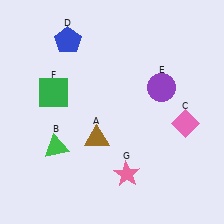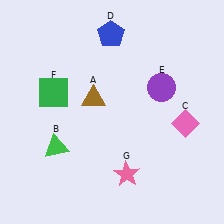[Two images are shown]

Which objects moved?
The objects that moved are: the brown triangle (A), the blue pentagon (D).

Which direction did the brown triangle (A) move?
The brown triangle (A) moved up.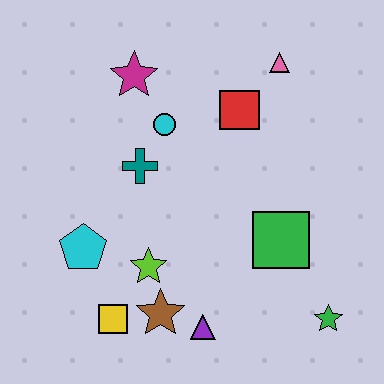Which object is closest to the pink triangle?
The red square is closest to the pink triangle.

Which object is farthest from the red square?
The yellow square is farthest from the red square.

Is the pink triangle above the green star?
Yes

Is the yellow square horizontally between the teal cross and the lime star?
No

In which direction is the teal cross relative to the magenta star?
The teal cross is below the magenta star.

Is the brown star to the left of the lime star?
No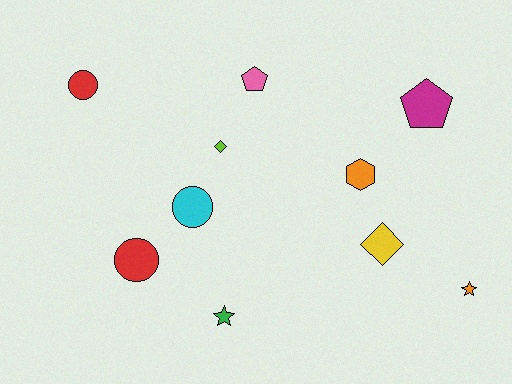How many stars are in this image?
There are 2 stars.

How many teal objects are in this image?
There are no teal objects.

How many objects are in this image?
There are 10 objects.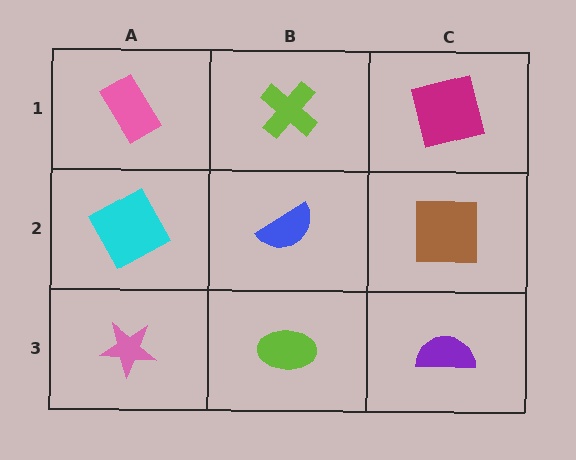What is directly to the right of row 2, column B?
A brown square.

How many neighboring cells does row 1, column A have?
2.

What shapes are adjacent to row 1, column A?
A cyan square (row 2, column A), a lime cross (row 1, column B).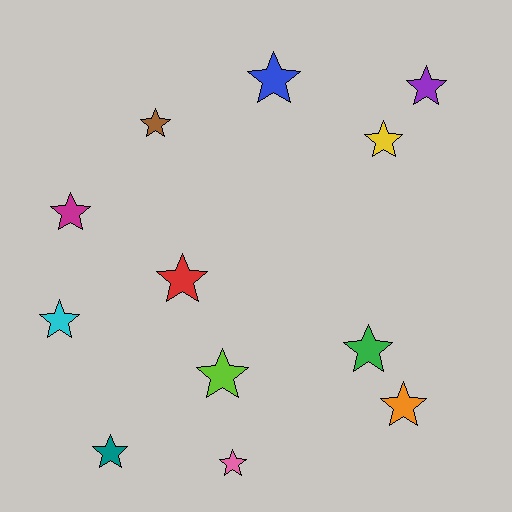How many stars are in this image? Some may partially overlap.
There are 12 stars.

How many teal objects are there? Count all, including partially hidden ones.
There is 1 teal object.